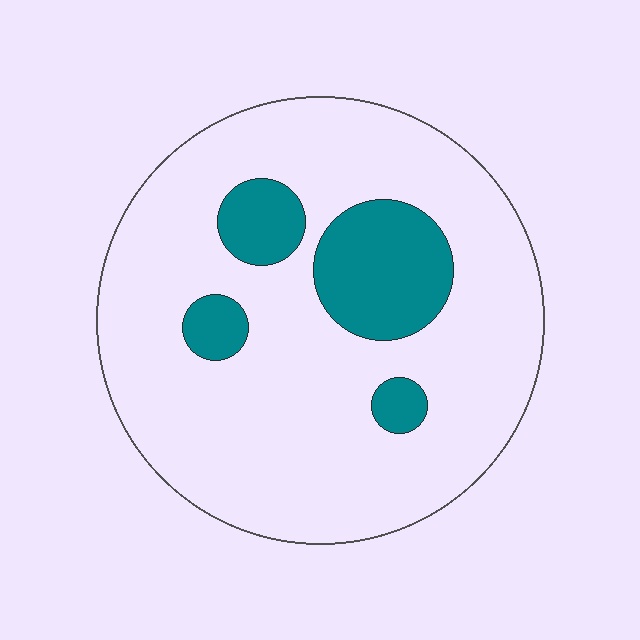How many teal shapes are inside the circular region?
4.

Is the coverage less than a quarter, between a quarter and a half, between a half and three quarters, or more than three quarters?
Less than a quarter.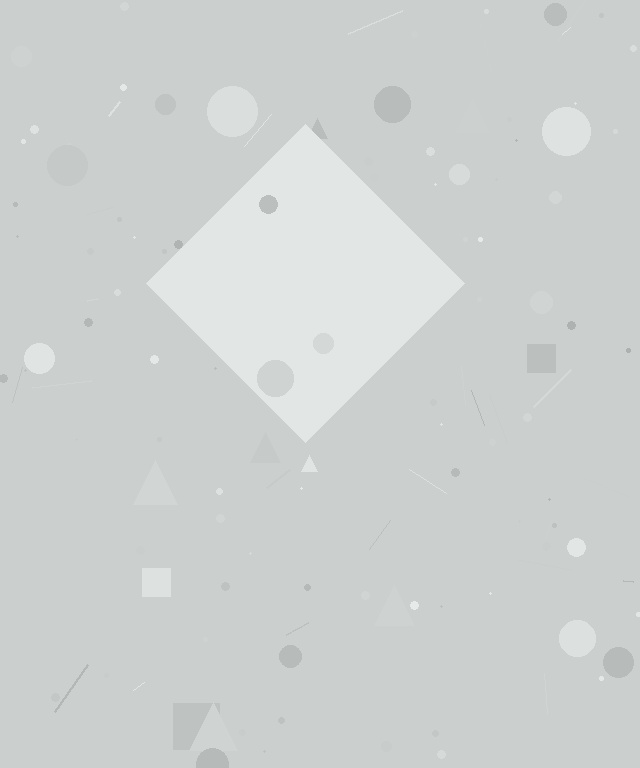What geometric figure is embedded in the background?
A diamond is embedded in the background.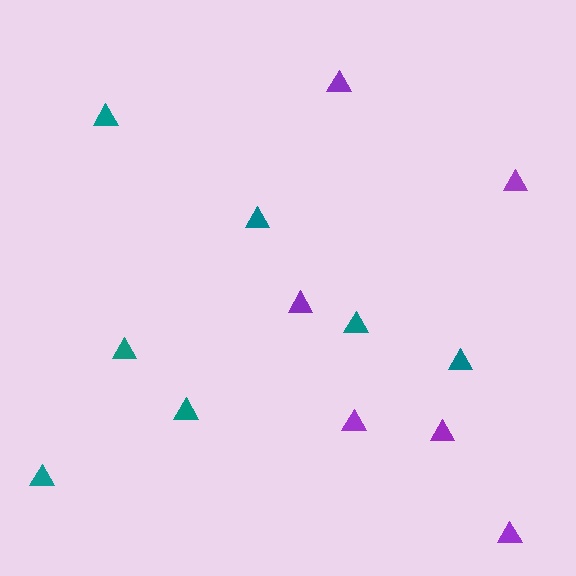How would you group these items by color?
There are 2 groups: one group of purple triangles (6) and one group of teal triangles (7).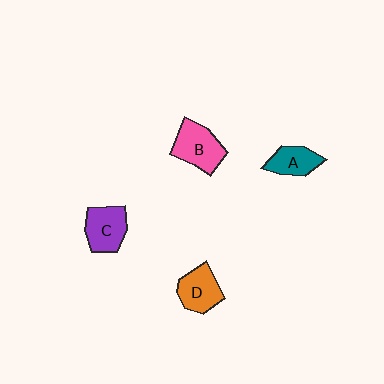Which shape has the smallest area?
Shape A (teal).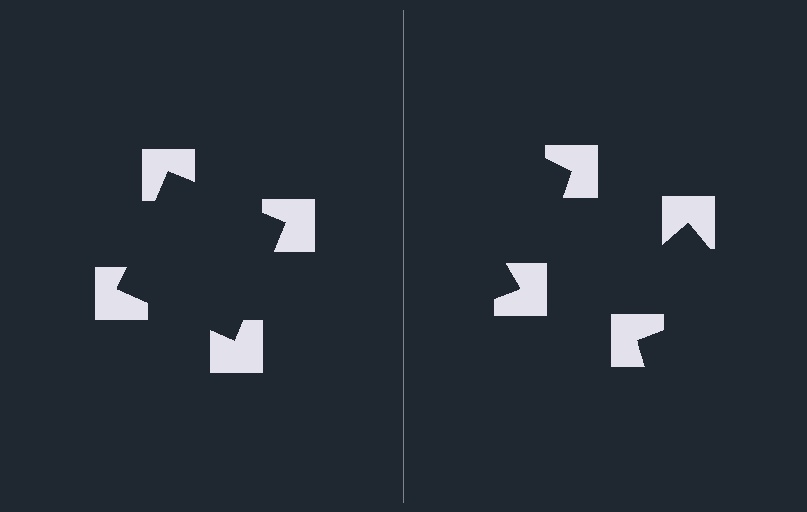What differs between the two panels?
The notched squares are positioned identically on both sides; only the wedge orientations differ. On the left they align to a square; on the right they are misaligned.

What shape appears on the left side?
An illusory square.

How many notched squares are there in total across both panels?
8 — 4 on each side.